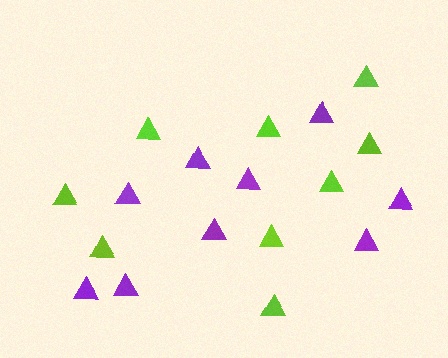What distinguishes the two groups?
There are 2 groups: one group of lime triangles (9) and one group of purple triangles (9).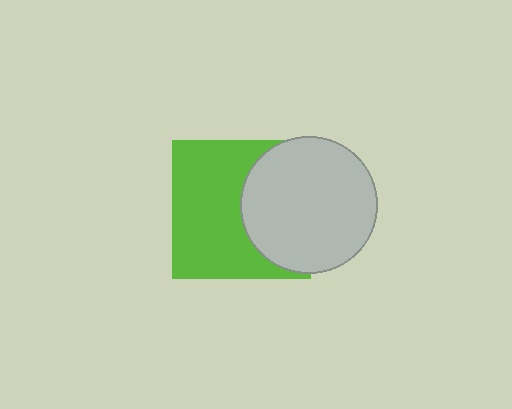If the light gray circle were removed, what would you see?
You would see the complete lime square.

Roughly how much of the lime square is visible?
About half of it is visible (roughly 60%).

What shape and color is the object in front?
The object in front is a light gray circle.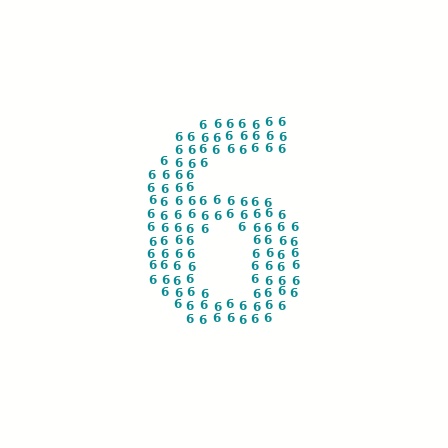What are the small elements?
The small elements are digit 6's.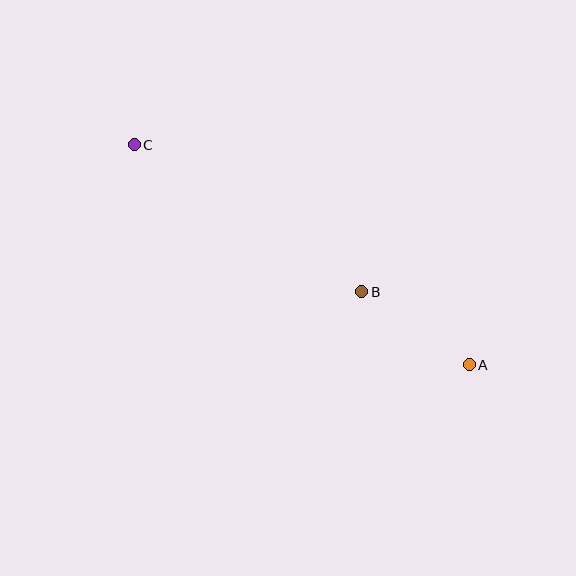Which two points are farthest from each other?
Points A and C are farthest from each other.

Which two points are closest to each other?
Points A and B are closest to each other.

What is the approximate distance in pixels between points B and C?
The distance between B and C is approximately 271 pixels.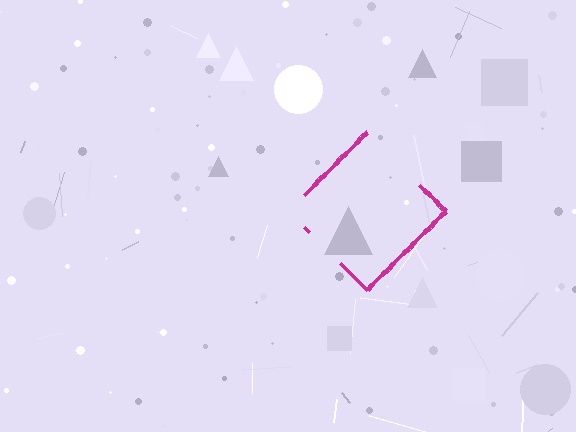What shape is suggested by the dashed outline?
The dashed outline suggests a diamond.